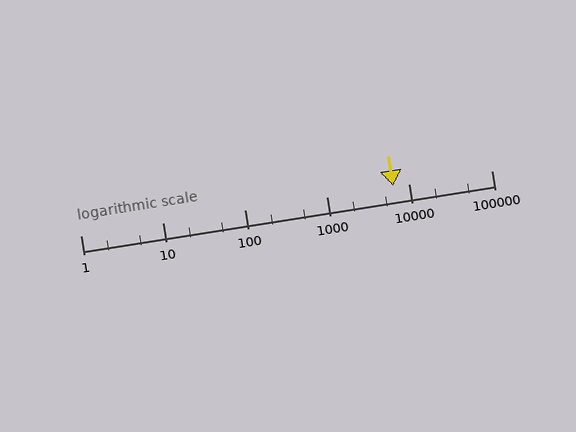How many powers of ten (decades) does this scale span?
The scale spans 5 decades, from 1 to 100000.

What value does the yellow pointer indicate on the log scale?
The pointer indicates approximately 6300.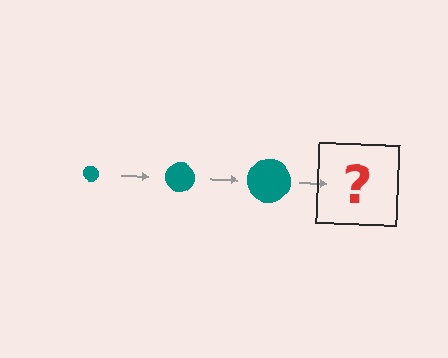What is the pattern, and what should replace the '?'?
The pattern is that the circle gets progressively larger each step. The '?' should be a teal circle, larger than the previous one.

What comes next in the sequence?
The next element should be a teal circle, larger than the previous one.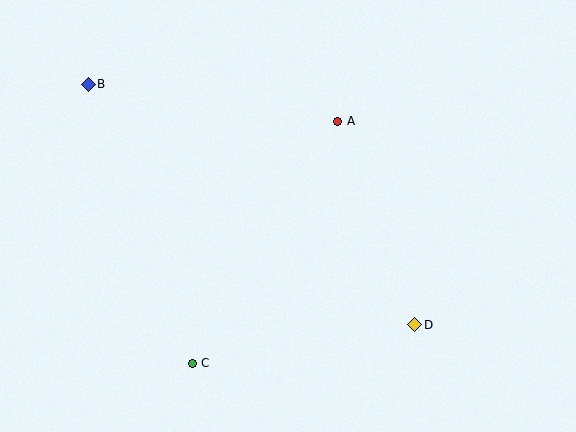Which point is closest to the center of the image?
Point A at (338, 121) is closest to the center.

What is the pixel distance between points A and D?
The distance between A and D is 218 pixels.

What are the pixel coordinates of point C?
Point C is at (192, 363).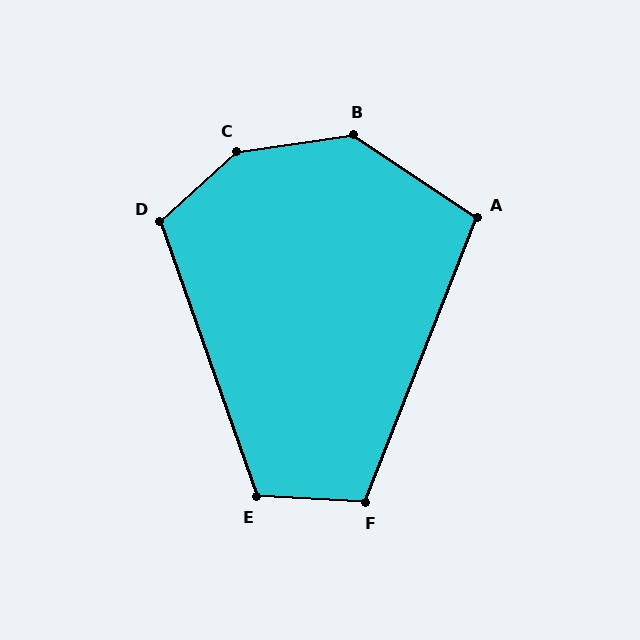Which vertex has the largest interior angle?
C, at approximately 146 degrees.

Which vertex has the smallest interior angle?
A, at approximately 102 degrees.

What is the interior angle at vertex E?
Approximately 112 degrees (obtuse).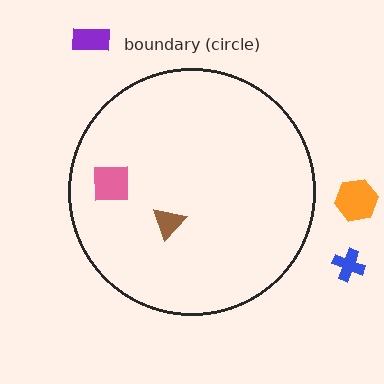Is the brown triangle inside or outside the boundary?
Inside.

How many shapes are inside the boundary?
2 inside, 3 outside.